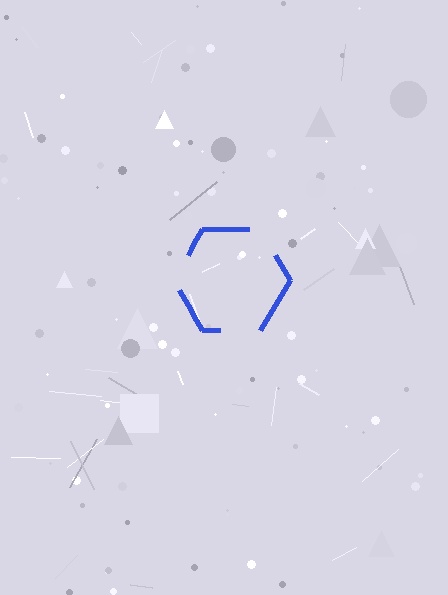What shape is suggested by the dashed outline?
The dashed outline suggests a hexagon.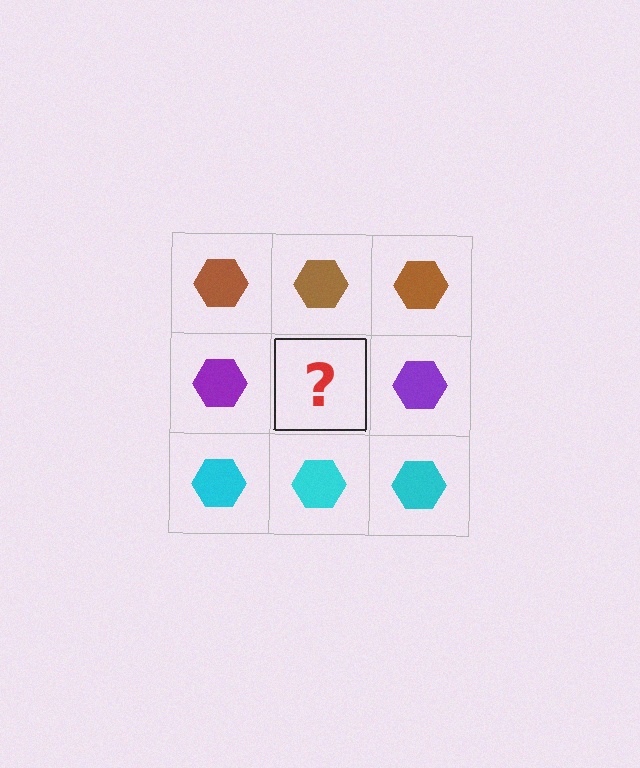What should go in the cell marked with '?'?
The missing cell should contain a purple hexagon.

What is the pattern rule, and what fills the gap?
The rule is that each row has a consistent color. The gap should be filled with a purple hexagon.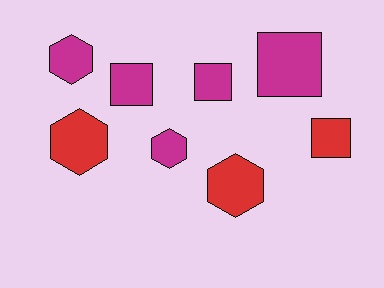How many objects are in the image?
There are 8 objects.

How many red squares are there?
There is 1 red square.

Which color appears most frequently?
Magenta, with 5 objects.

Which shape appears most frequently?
Square, with 4 objects.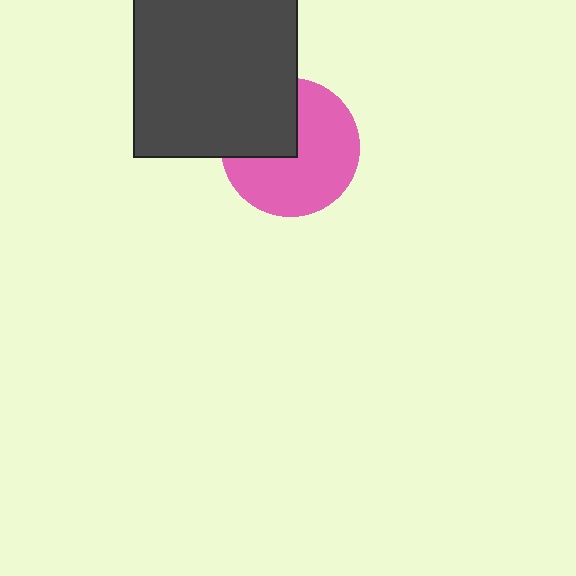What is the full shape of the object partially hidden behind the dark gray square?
The partially hidden object is a pink circle.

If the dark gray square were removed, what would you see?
You would see the complete pink circle.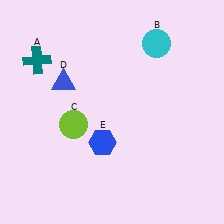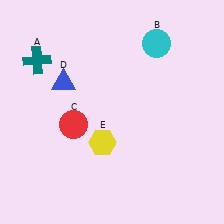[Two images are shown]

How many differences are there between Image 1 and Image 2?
There are 2 differences between the two images.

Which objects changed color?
C changed from lime to red. E changed from blue to yellow.